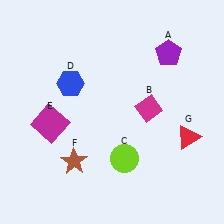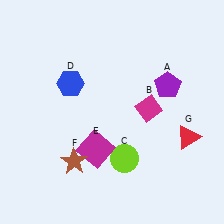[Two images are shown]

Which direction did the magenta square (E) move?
The magenta square (E) moved right.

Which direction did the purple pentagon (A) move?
The purple pentagon (A) moved down.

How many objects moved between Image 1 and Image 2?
2 objects moved between the two images.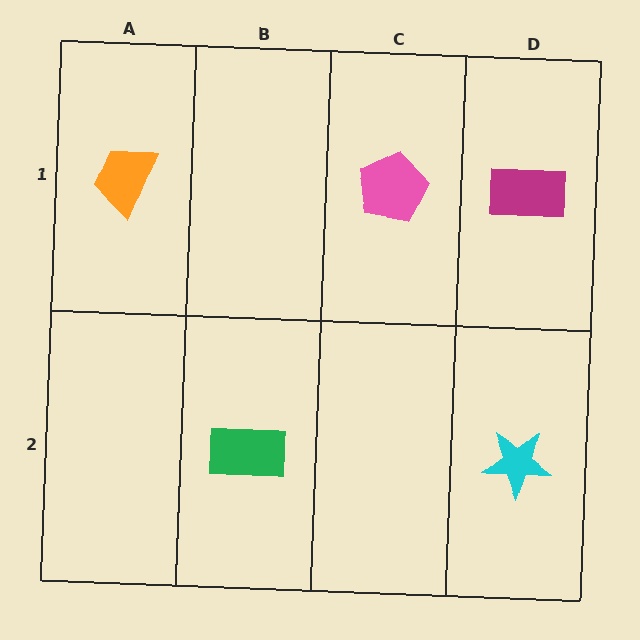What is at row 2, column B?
A green rectangle.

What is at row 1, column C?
A pink pentagon.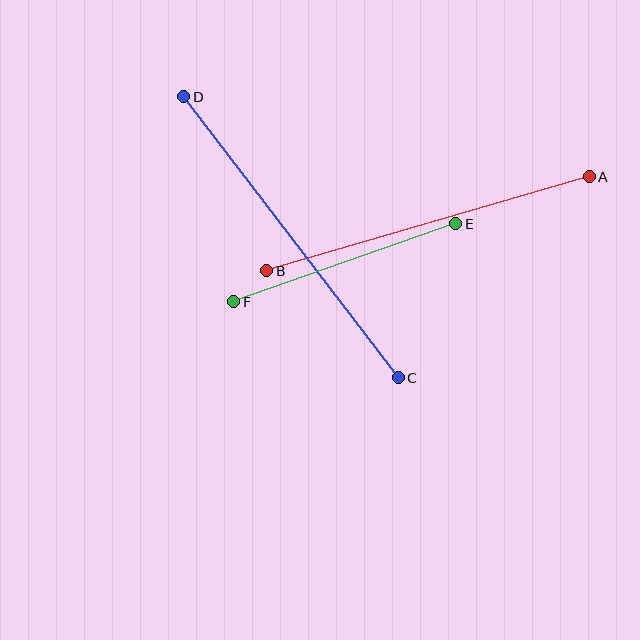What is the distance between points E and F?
The distance is approximately 235 pixels.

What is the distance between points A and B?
The distance is approximately 336 pixels.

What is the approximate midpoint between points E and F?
The midpoint is at approximately (345, 263) pixels.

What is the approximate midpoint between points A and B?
The midpoint is at approximately (428, 224) pixels.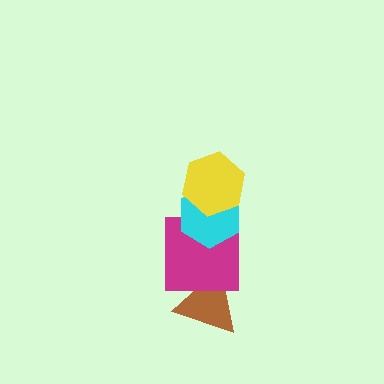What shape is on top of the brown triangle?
The magenta square is on top of the brown triangle.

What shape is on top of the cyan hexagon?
The yellow hexagon is on top of the cyan hexagon.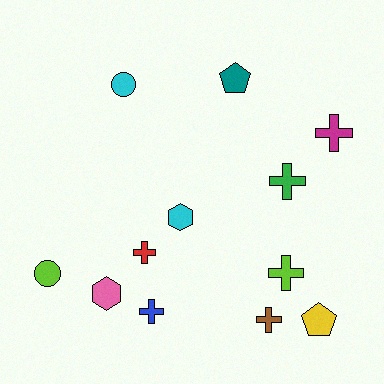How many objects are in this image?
There are 12 objects.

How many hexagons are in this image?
There are 2 hexagons.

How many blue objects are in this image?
There is 1 blue object.